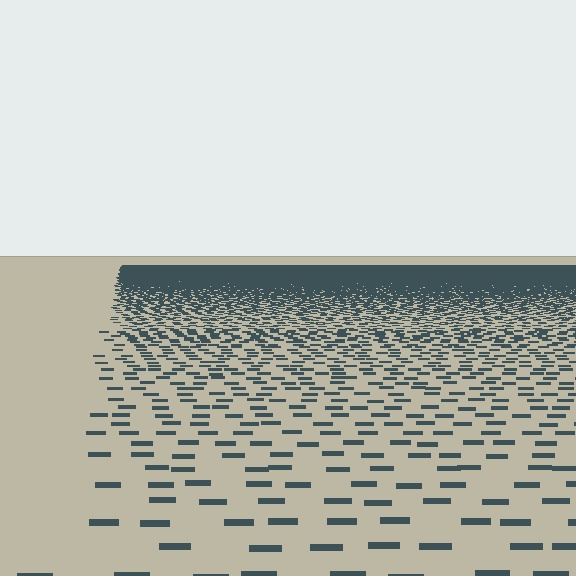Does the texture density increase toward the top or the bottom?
Density increases toward the top.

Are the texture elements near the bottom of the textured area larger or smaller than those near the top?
Larger. Near the bottom, elements are closer to the viewer and appear at a bigger on-screen size.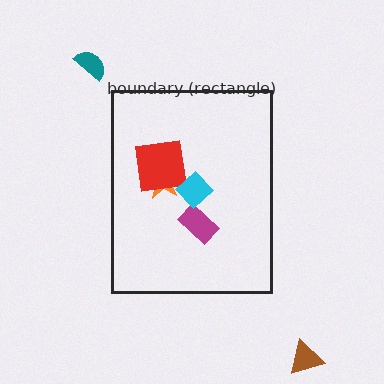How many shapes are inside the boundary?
4 inside, 2 outside.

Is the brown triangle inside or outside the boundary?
Outside.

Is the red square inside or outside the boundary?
Inside.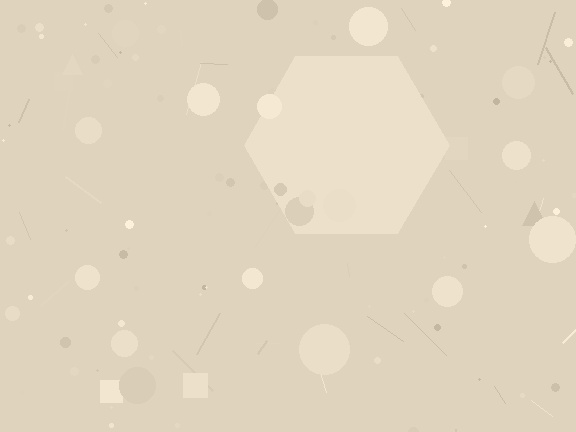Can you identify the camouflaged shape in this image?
The camouflaged shape is a hexagon.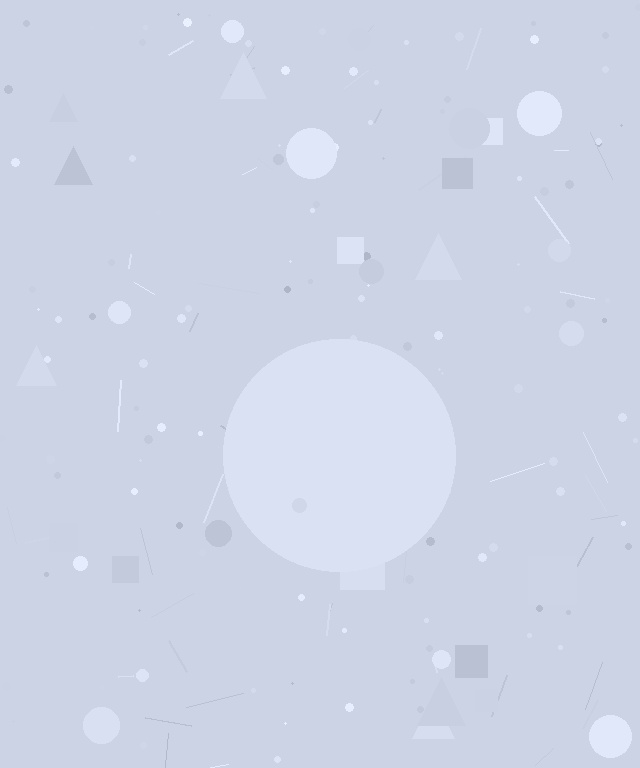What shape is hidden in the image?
A circle is hidden in the image.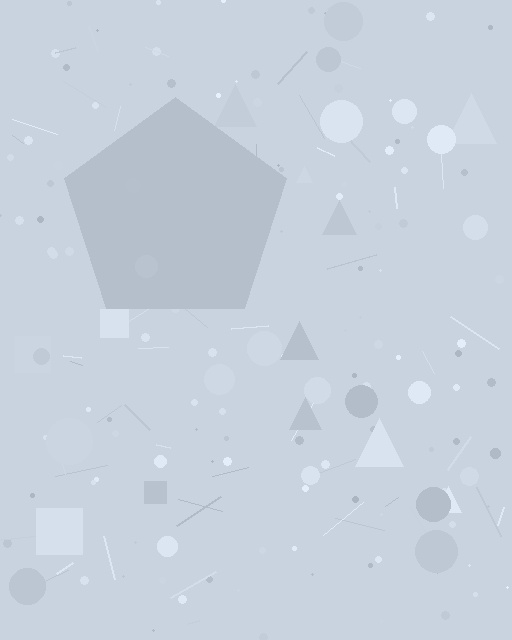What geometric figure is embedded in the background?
A pentagon is embedded in the background.